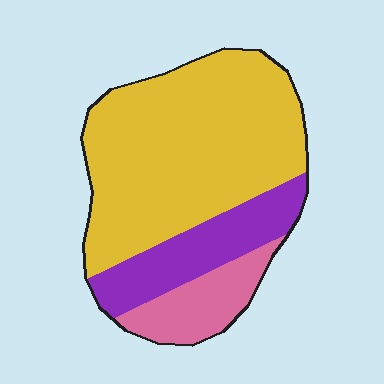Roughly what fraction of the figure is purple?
Purple takes up about one fifth (1/5) of the figure.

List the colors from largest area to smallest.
From largest to smallest: yellow, purple, pink.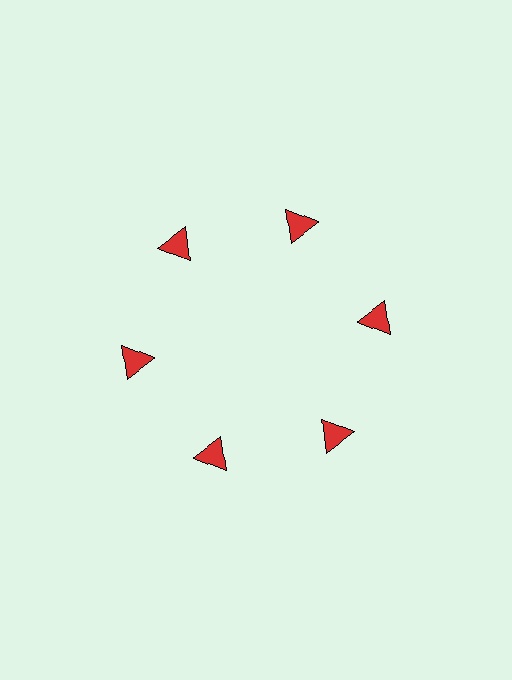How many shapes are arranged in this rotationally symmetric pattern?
There are 6 shapes, arranged in 6 groups of 1.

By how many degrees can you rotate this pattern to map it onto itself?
The pattern maps onto itself every 60 degrees of rotation.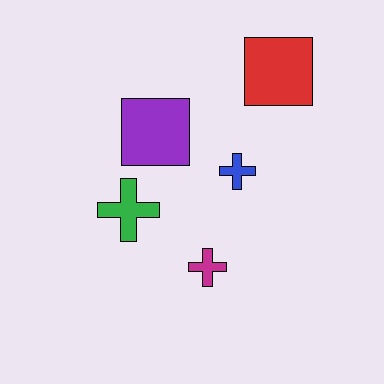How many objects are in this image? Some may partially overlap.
There are 5 objects.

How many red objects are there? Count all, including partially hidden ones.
There is 1 red object.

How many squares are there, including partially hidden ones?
There are 2 squares.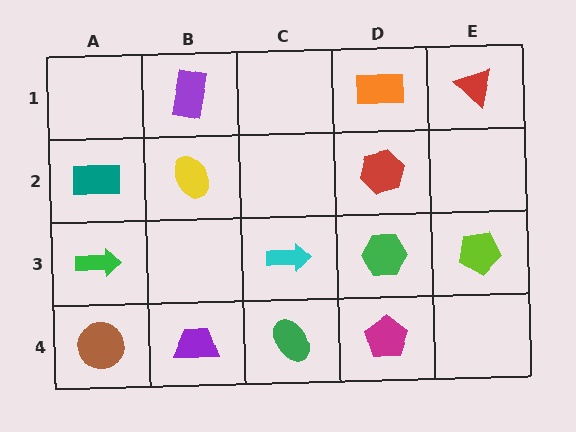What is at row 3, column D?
A green hexagon.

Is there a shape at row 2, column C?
No, that cell is empty.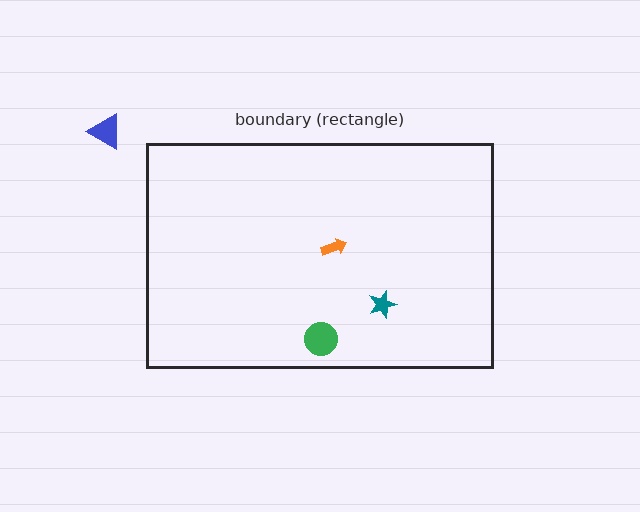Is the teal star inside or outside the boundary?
Inside.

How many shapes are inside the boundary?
3 inside, 1 outside.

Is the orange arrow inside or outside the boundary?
Inside.